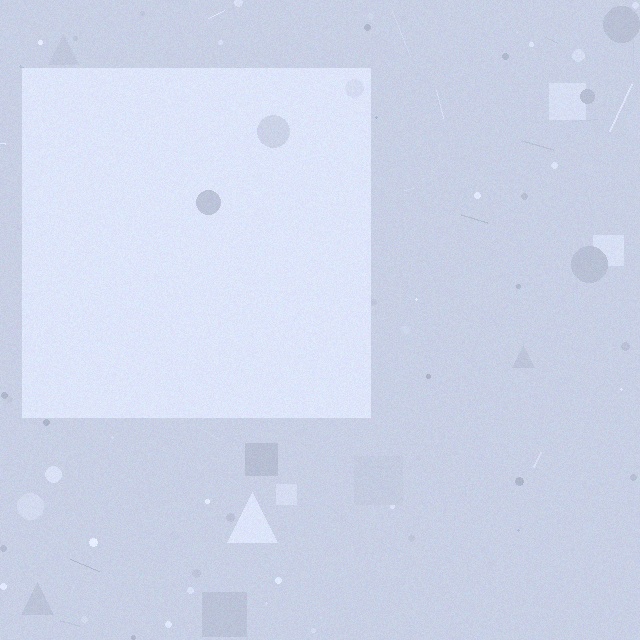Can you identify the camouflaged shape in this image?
The camouflaged shape is a square.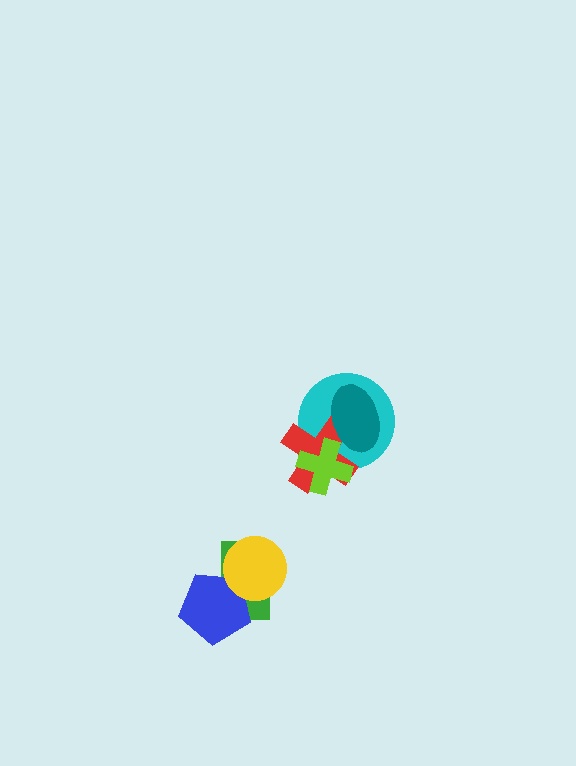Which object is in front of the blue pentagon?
The yellow circle is in front of the blue pentagon.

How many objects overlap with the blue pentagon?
2 objects overlap with the blue pentagon.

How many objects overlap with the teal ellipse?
2 objects overlap with the teal ellipse.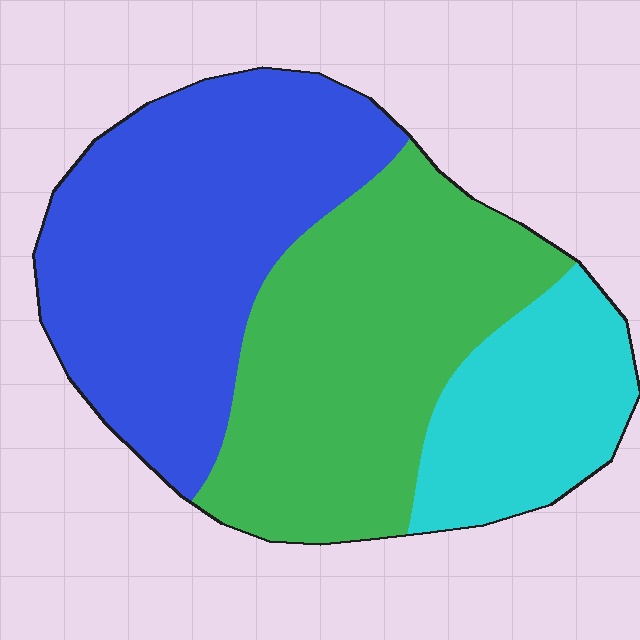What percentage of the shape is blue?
Blue takes up between a quarter and a half of the shape.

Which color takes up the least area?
Cyan, at roughly 20%.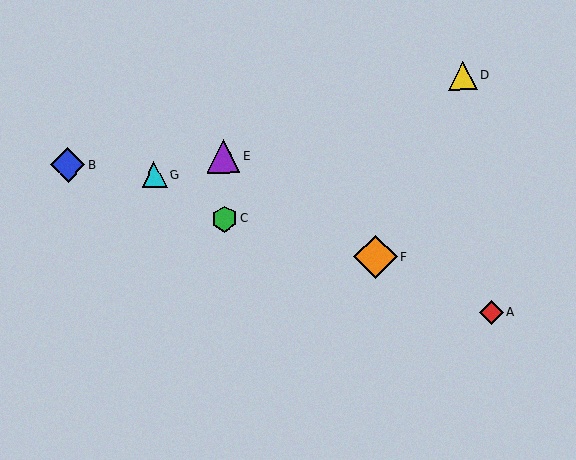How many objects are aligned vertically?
2 objects (C, E) are aligned vertically.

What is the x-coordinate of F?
Object F is at x≈376.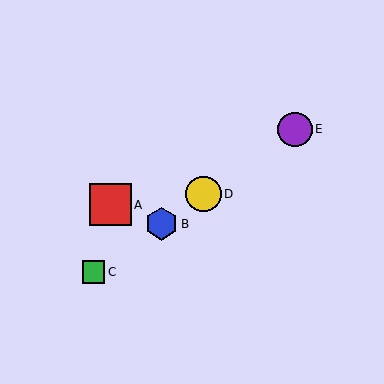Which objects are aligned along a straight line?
Objects B, C, D, E are aligned along a straight line.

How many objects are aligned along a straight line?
4 objects (B, C, D, E) are aligned along a straight line.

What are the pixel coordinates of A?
Object A is at (110, 205).